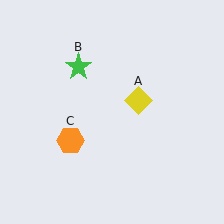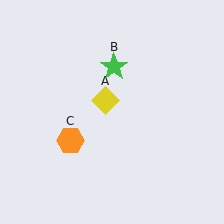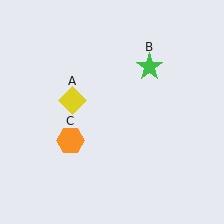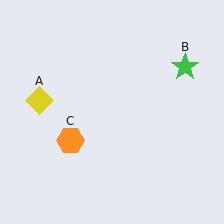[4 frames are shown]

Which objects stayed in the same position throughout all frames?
Orange hexagon (object C) remained stationary.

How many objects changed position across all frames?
2 objects changed position: yellow diamond (object A), green star (object B).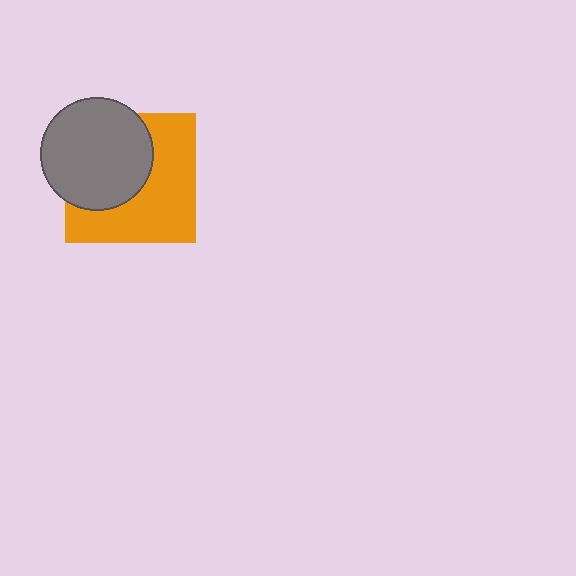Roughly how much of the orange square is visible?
About half of it is visible (roughly 55%).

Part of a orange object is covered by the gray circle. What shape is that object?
It is a square.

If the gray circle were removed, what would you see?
You would see the complete orange square.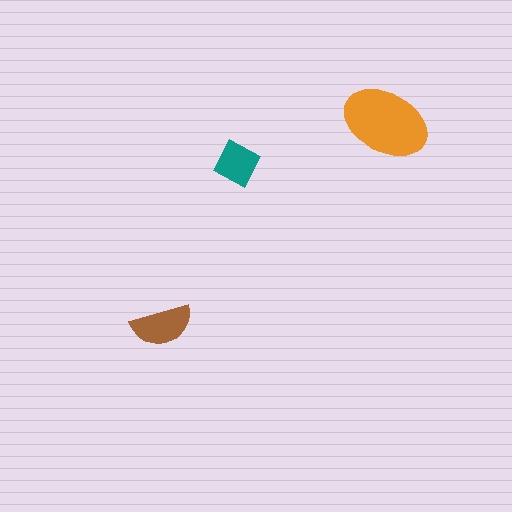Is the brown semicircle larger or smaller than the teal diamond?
Larger.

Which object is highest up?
The orange ellipse is topmost.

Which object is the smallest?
The teal diamond.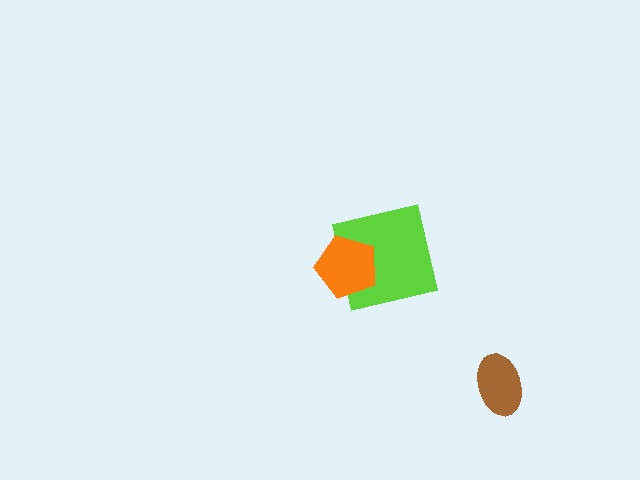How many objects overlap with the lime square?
1 object overlaps with the lime square.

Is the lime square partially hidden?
Yes, it is partially covered by another shape.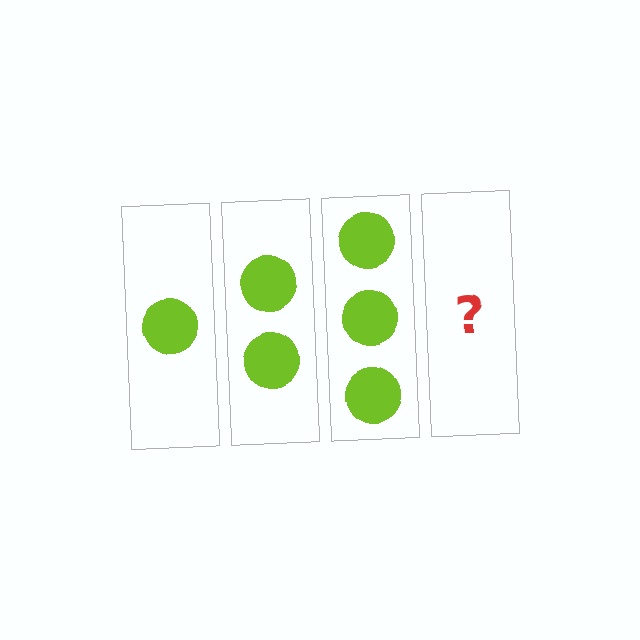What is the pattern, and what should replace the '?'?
The pattern is that each step adds one more circle. The '?' should be 4 circles.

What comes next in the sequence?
The next element should be 4 circles.